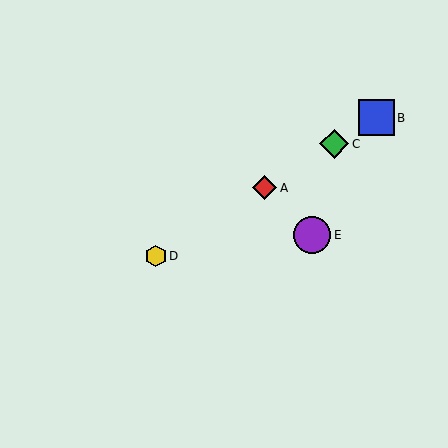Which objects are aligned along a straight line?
Objects A, B, C, D are aligned along a straight line.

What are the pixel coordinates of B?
Object B is at (376, 118).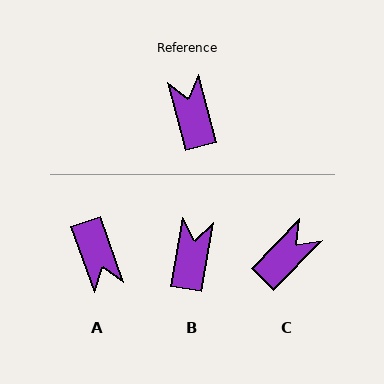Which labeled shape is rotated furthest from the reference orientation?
A, about 175 degrees away.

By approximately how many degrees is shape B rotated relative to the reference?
Approximately 24 degrees clockwise.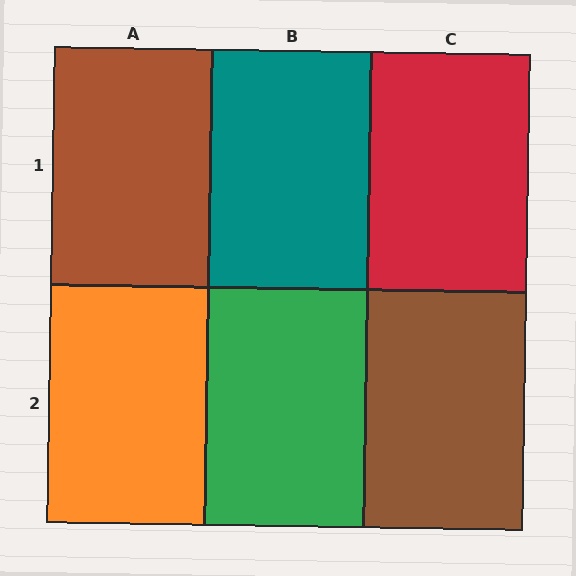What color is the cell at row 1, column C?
Red.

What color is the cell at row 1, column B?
Teal.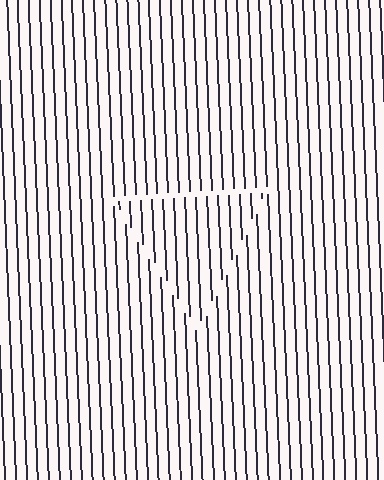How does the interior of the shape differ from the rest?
The interior of the shape contains the same grating, shifted by half a period — the contour is defined by the phase discontinuity where line-ends from the inner and outer gratings abut.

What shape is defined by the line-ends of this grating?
An illusory triangle. The interior of the shape contains the same grating, shifted by half a period — the contour is defined by the phase discontinuity where line-ends from the inner and outer gratings abut.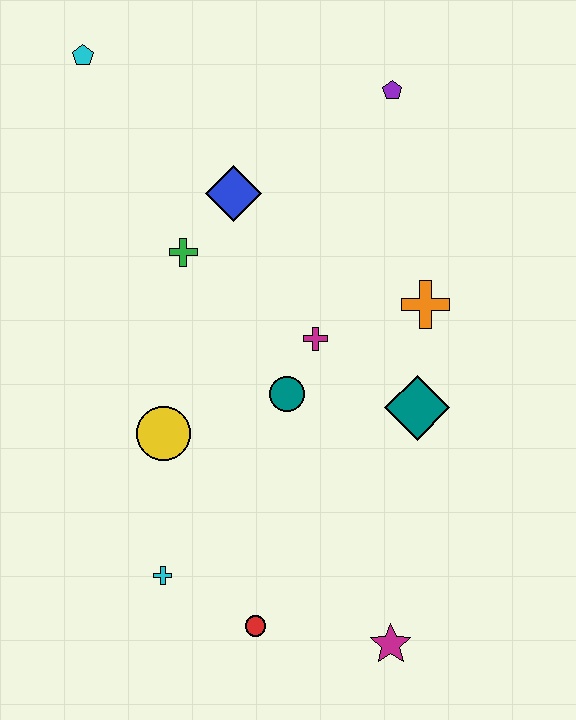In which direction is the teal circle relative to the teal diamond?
The teal circle is to the left of the teal diamond.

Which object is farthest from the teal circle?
The cyan pentagon is farthest from the teal circle.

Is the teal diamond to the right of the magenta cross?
Yes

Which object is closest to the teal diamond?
The orange cross is closest to the teal diamond.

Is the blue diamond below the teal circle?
No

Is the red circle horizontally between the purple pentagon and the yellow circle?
Yes